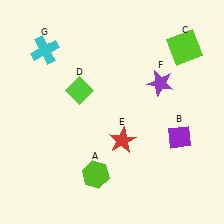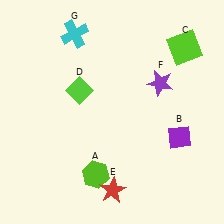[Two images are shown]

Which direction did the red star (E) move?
The red star (E) moved down.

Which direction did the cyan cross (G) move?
The cyan cross (G) moved right.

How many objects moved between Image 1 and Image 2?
2 objects moved between the two images.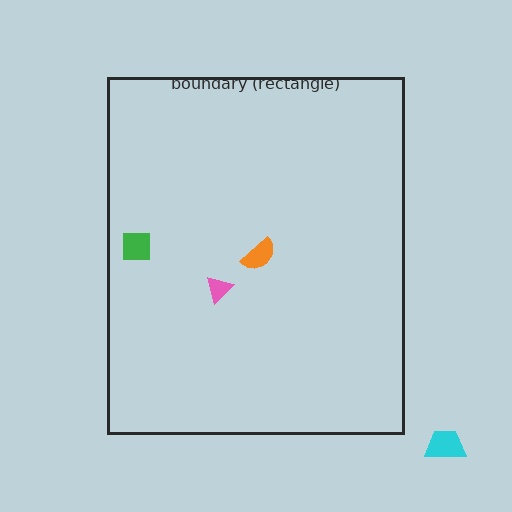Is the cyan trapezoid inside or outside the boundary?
Outside.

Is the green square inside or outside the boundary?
Inside.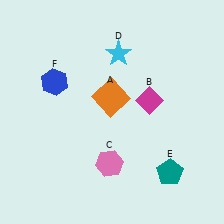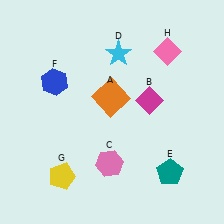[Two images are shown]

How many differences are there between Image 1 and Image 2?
There are 2 differences between the two images.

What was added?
A yellow pentagon (G), a pink diamond (H) were added in Image 2.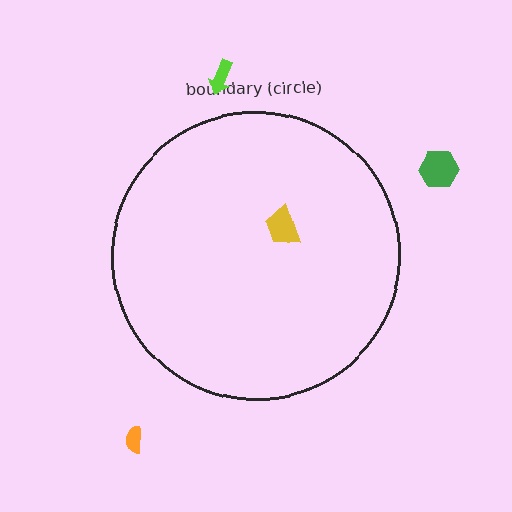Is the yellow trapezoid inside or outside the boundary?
Inside.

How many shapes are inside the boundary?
1 inside, 3 outside.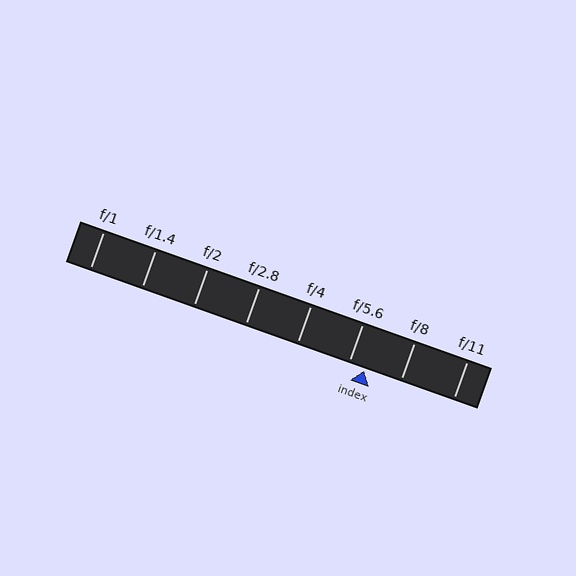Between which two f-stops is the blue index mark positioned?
The index mark is between f/5.6 and f/8.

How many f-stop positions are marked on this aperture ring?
There are 8 f-stop positions marked.